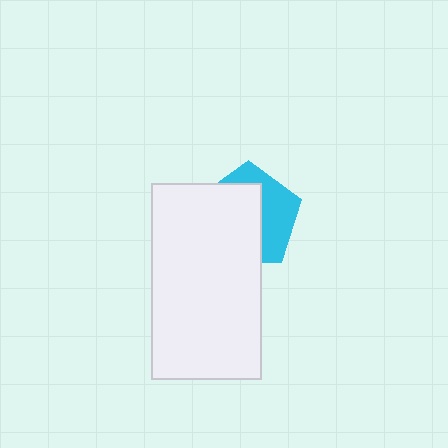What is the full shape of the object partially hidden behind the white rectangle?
The partially hidden object is a cyan pentagon.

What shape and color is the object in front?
The object in front is a white rectangle.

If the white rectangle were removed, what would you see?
You would see the complete cyan pentagon.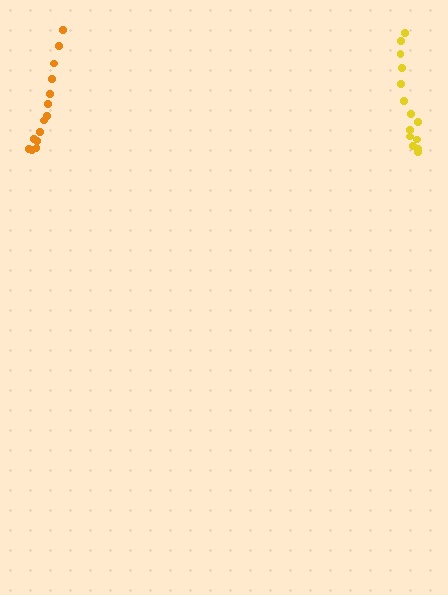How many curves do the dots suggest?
There are 2 distinct paths.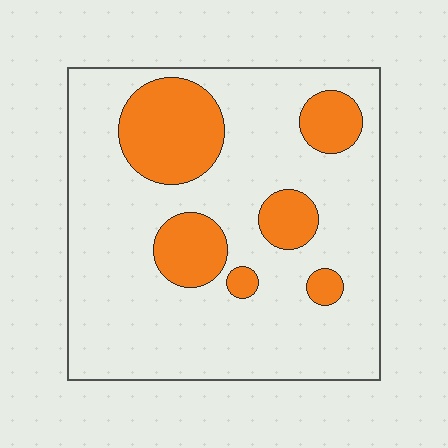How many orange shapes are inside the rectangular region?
6.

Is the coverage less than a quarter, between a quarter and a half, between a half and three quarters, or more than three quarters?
Less than a quarter.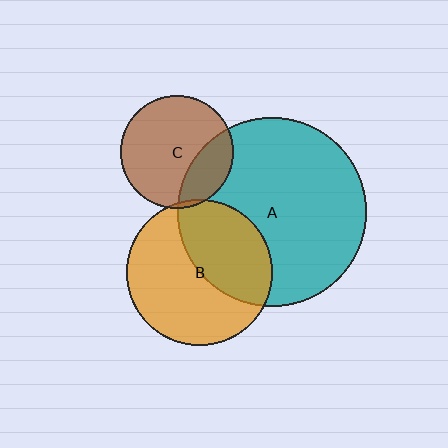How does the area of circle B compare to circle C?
Approximately 1.7 times.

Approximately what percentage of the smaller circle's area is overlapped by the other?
Approximately 25%.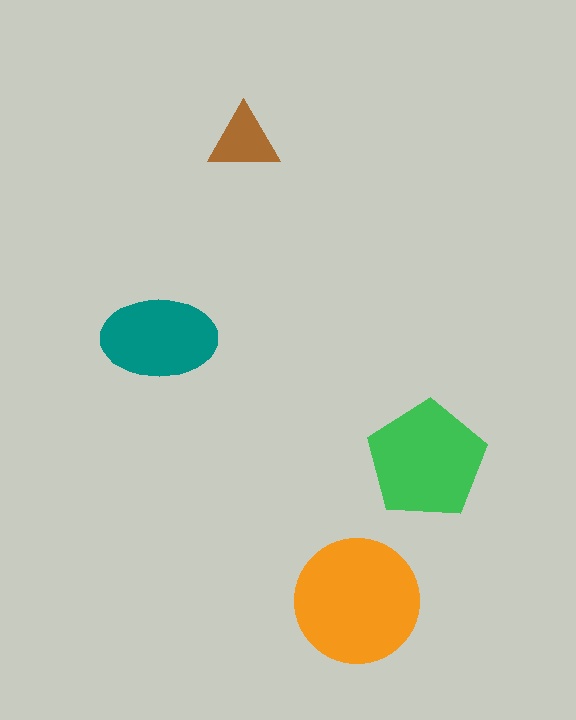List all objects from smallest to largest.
The brown triangle, the teal ellipse, the green pentagon, the orange circle.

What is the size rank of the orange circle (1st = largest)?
1st.